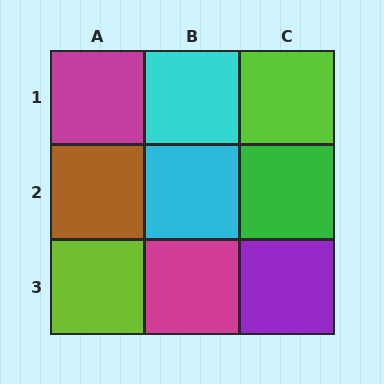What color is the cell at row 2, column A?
Brown.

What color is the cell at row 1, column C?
Lime.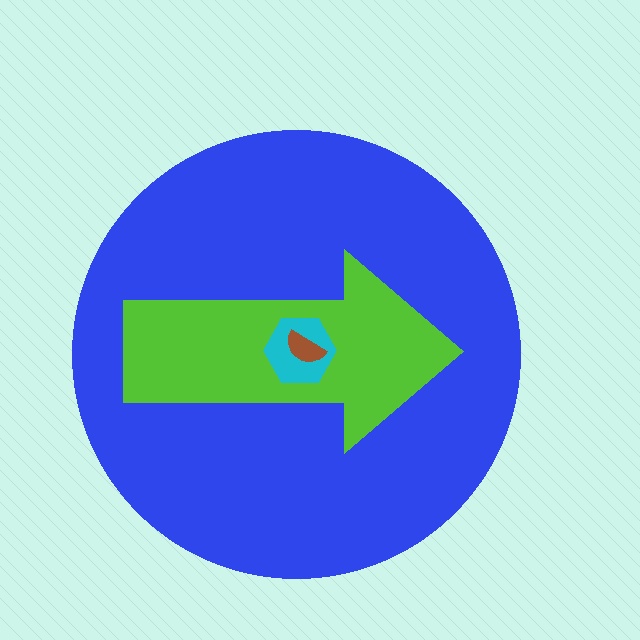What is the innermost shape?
The brown semicircle.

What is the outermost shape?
The blue circle.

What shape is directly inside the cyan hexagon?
The brown semicircle.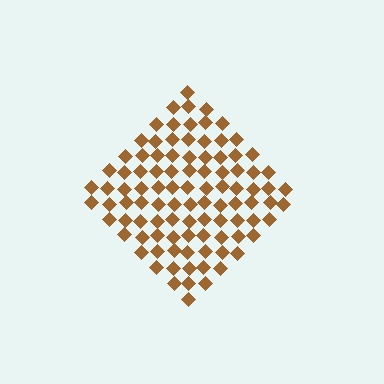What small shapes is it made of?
It is made of small diamonds.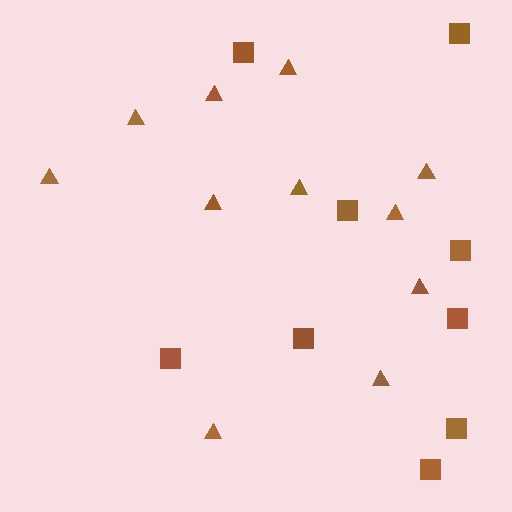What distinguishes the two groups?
There are 2 groups: one group of squares (9) and one group of triangles (11).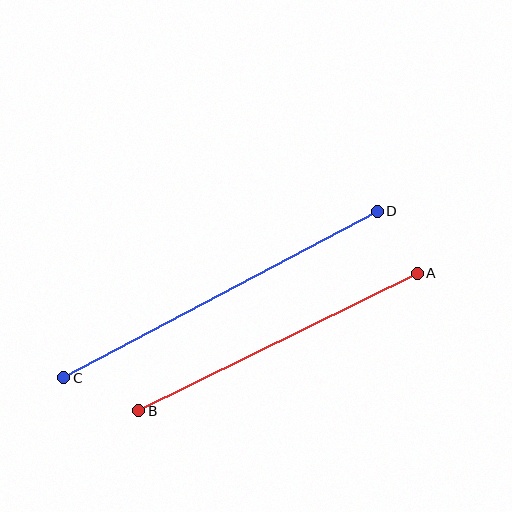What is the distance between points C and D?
The distance is approximately 355 pixels.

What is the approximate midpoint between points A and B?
The midpoint is at approximately (278, 342) pixels.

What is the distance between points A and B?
The distance is approximately 311 pixels.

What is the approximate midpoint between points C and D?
The midpoint is at approximately (220, 295) pixels.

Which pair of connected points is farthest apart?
Points C and D are farthest apart.